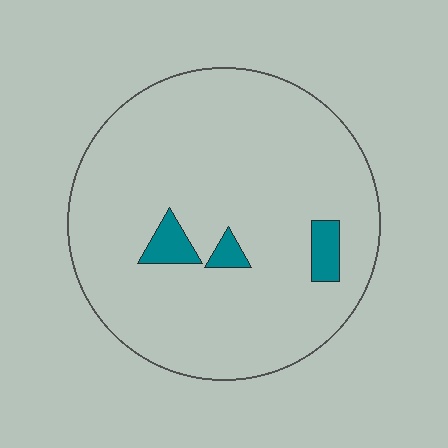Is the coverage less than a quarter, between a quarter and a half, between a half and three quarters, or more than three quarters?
Less than a quarter.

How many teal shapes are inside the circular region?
3.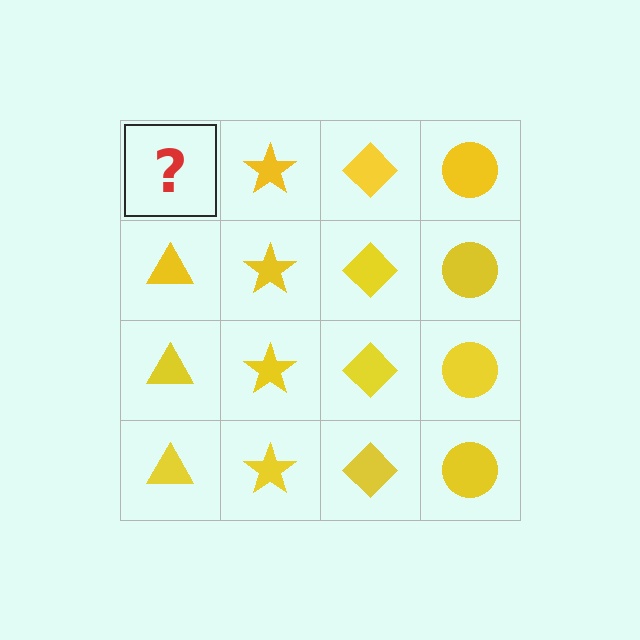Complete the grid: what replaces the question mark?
The question mark should be replaced with a yellow triangle.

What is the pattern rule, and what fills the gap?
The rule is that each column has a consistent shape. The gap should be filled with a yellow triangle.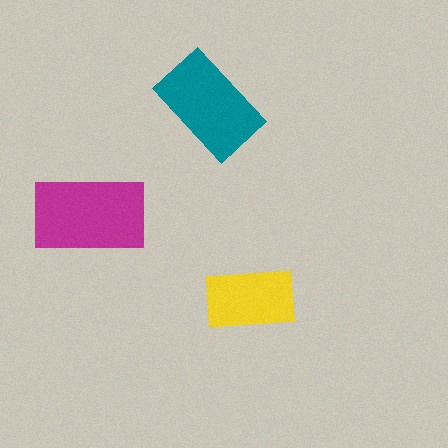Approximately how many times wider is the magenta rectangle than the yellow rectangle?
About 1.5 times wider.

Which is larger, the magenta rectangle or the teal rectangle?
The magenta one.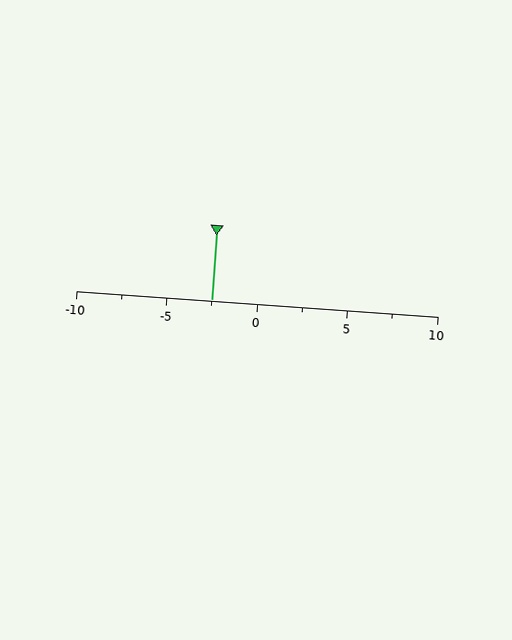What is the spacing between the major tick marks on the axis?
The major ticks are spaced 5 apart.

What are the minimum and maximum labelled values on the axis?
The axis runs from -10 to 10.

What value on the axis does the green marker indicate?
The marker indicates approximately -2.5.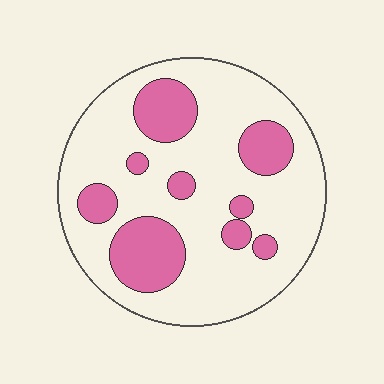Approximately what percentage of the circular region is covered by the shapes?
Approximately 25%.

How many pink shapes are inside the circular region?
9.